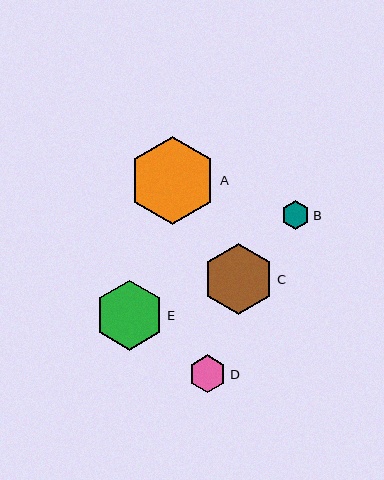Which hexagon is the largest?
Hexagon A is the largest with a size of approximately 88 pixels.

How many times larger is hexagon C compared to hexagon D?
Hexagon C is approximately 1.9 times the size of hexagon D.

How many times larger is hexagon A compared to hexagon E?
Hexagon A is approximately 1.3 times the size of hexagon E.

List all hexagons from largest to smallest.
From largest to smallest: A, C, E, D, B.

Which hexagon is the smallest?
Hexagon B is the smallest with a size of approximately 29 pixels.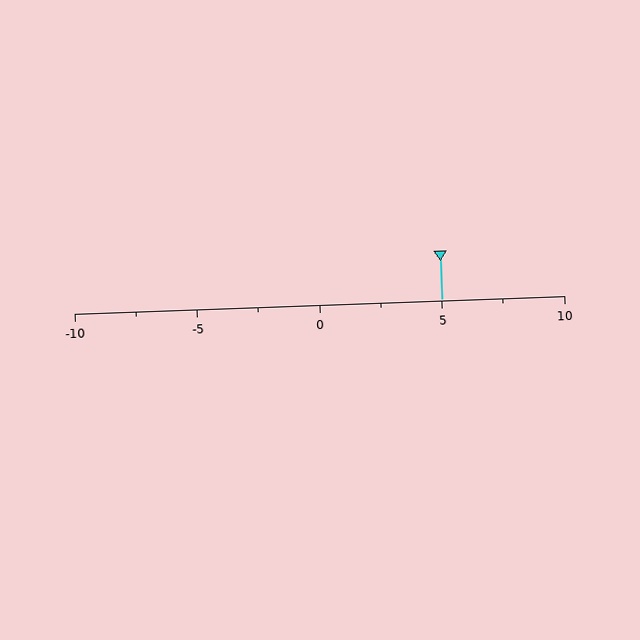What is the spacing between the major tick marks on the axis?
The major ticks are spaced 5 apart.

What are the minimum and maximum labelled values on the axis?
The axis runs from -10 to 10.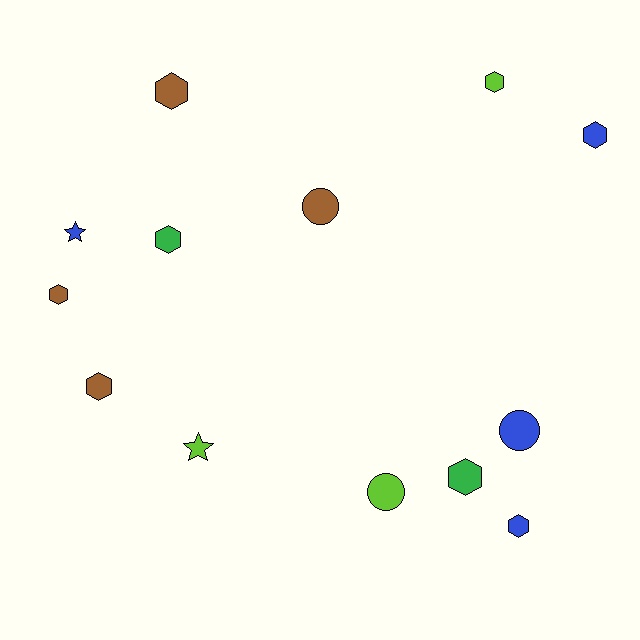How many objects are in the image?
There are 13 objects.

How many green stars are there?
There are no green stars.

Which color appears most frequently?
Blue, with 4 objects.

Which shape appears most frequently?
Hexagon, with 8 objects.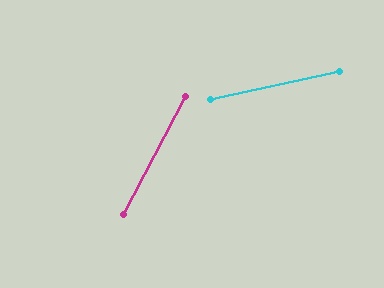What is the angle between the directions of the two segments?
Approximately 50 degrees.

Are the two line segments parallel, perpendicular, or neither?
Neither parallel nor perpendicular — they differ by about 50°.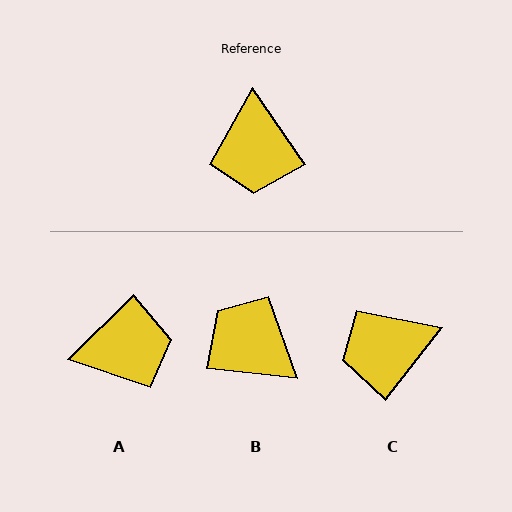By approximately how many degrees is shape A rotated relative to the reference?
Approximately 100 degrees counter-clockwise.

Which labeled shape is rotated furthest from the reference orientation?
B, about 131 degrees away.